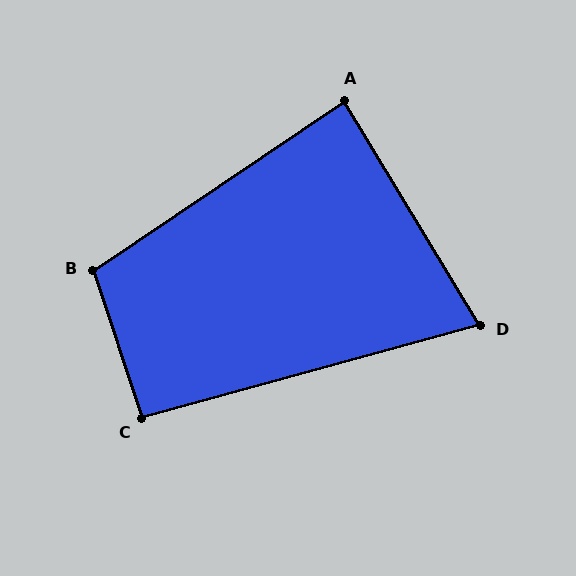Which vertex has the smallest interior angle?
D, at approximately 74 degrees.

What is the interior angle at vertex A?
Approximately 87 degrees (approximately right).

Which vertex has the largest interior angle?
B, at approximately 106 degrees.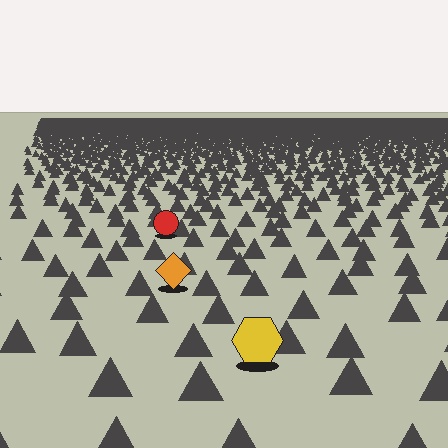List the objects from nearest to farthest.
From nearest to farthest: the yellow hexagon, the orange diamond, the red circle.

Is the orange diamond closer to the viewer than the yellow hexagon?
No. The yellow hexagon is closer — you can tell from the texture gradient: the ground texture is coarser near it.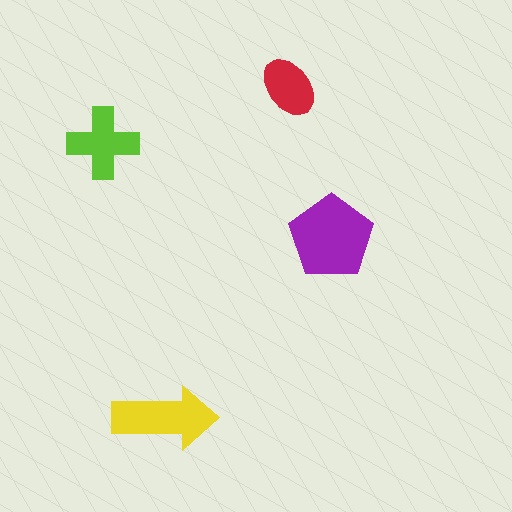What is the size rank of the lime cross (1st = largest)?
3rd.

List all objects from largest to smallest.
The purple pentagon, the yellow arrow, the lime cross, the red ellipse.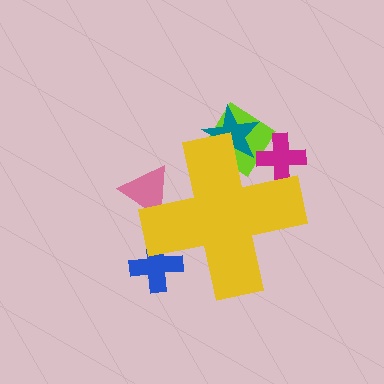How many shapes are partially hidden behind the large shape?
5 shapes are partially hidden.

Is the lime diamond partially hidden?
Yes, the lime diamond is partially hidden behind the yellow cross.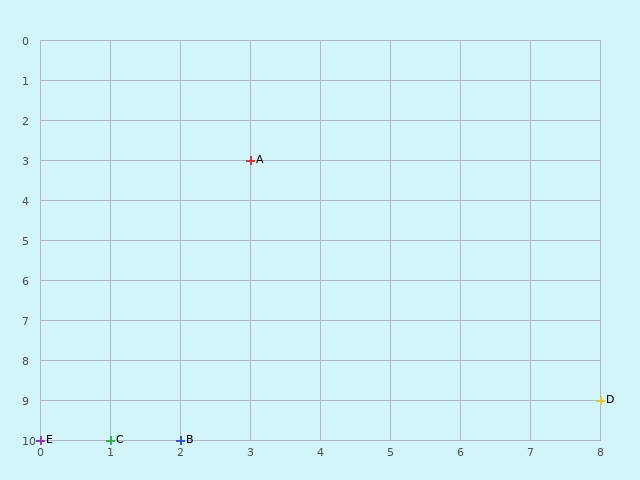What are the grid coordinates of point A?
Point A is at grid coordinates (3, 3).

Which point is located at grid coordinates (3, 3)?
Point A is at (3, 3).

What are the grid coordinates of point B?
Point B is at grid coordinates (2, 10).